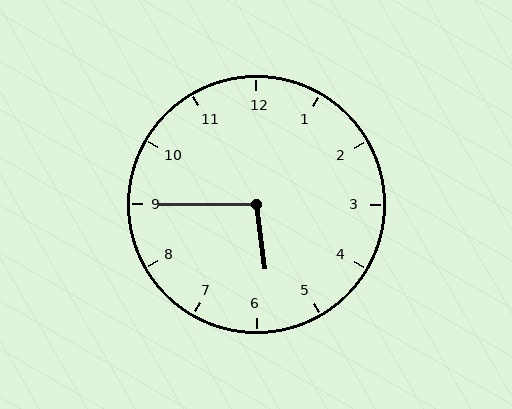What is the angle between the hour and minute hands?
Approximately 98 degrees.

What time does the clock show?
5:45.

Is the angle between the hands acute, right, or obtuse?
It is obtuse.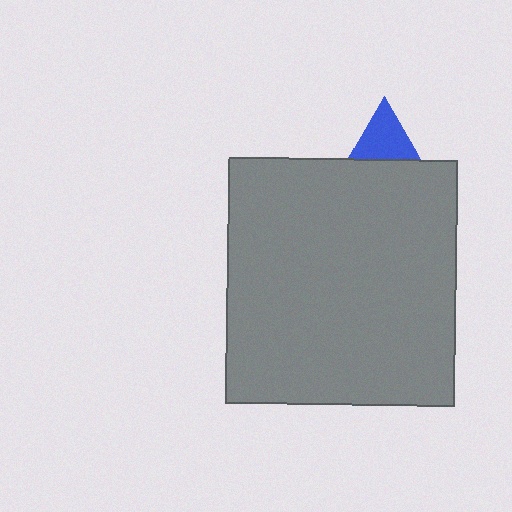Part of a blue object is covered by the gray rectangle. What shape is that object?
It is a triangle.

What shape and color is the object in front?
The object in front is a gray rectangle.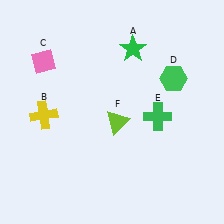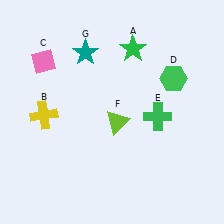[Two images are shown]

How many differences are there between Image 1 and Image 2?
There is 1 difference between the two images.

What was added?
A teal star (G) was added in Image 2.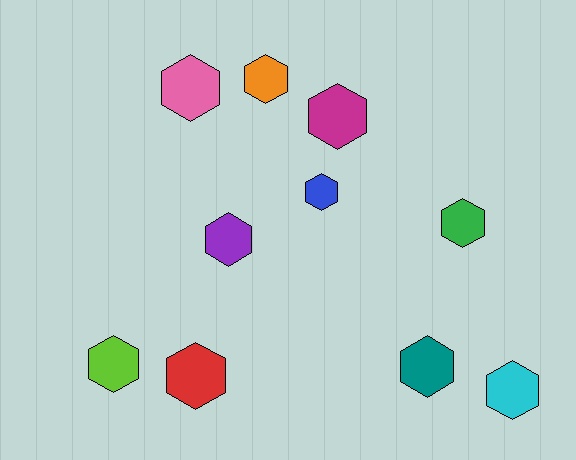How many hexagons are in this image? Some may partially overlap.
There are 10 hexagons.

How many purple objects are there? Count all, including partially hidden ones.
There is 1 purple object.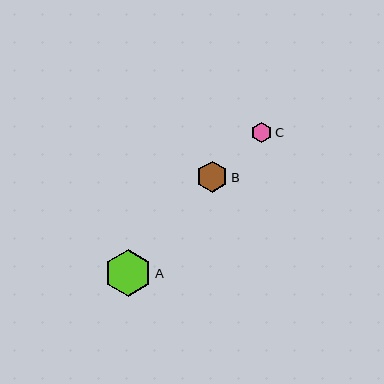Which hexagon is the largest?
Hexagon A is the largest with a size of approximately 47 pixels.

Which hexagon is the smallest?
Hexagon C is the smallest with a size of approximately 21 pixels.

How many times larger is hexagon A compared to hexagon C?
Hexagon A is approximately 2.3 times the size of hexagon C.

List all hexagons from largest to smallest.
From largest to smallest: A, B, C.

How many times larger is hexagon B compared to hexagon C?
Hexagon B is approximately 1.5 times the size of hexagon C.